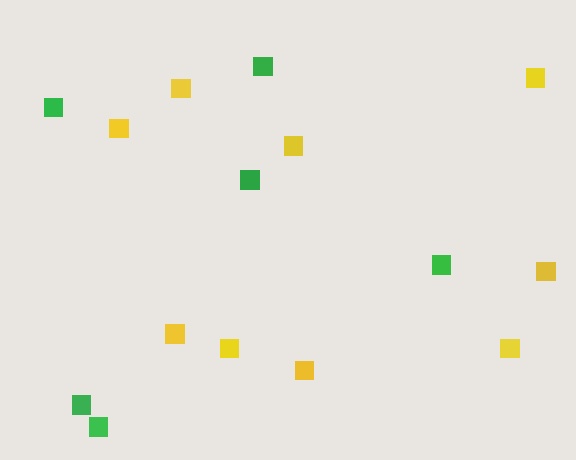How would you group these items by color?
There are 2 groups: one group of yellow squares (9) and one group of green squares (6).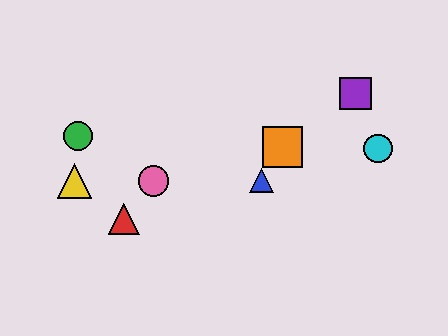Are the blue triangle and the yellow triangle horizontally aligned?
Yes, both are at y≈181.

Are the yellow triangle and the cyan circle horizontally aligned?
No, the yellow triangle is at y≈181 and the cyan circle is at y≈149.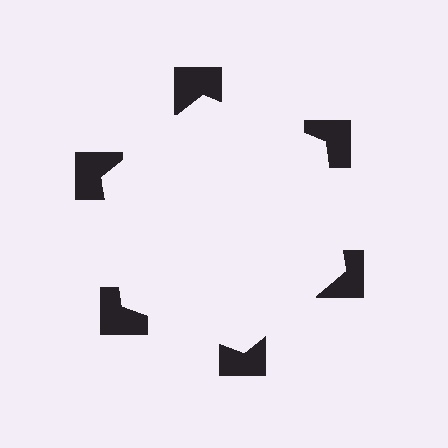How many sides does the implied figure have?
6 sides.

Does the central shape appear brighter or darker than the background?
It typically appears slightly brighter than the background, even though no actual brightness change is drawn.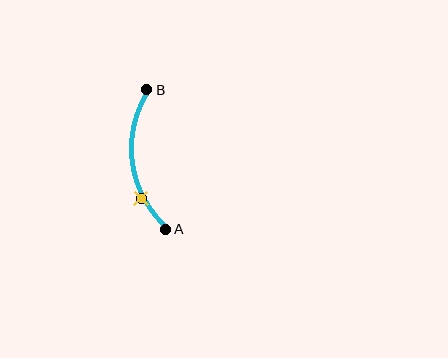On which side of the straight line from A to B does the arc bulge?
The arc bulges to the left of the straight line connecting A and B.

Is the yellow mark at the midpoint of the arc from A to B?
No. The yellow mark lies on the arc but is closer to endpoint A. The arc midpoint would be at the point on the curve equidistant along the arc from both A and B.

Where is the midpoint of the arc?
The arc midpoint is the point on the curve farthest from the straight line joining A and B. It sits to the left of that line.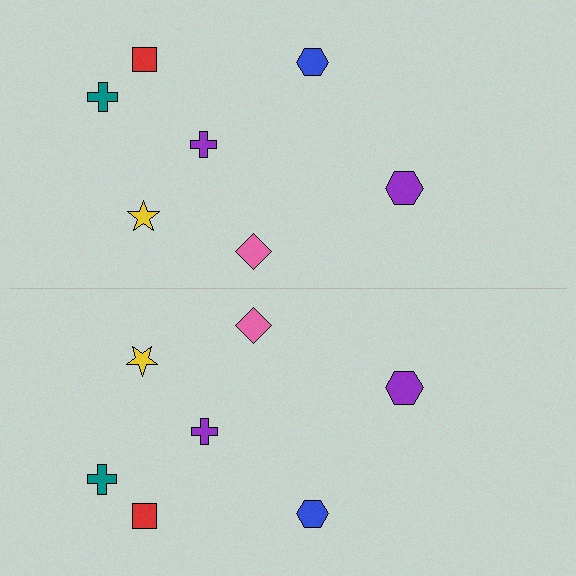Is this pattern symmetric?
Yes, this pattern has bilateral (reflection) symmetry.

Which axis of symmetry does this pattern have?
The pattern has a horizontal axis of symmetry running through the center of the image.